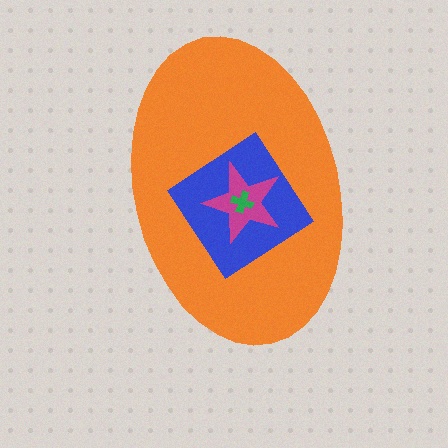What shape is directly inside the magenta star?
The green cross.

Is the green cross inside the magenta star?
Yes.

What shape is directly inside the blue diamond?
The magenta star.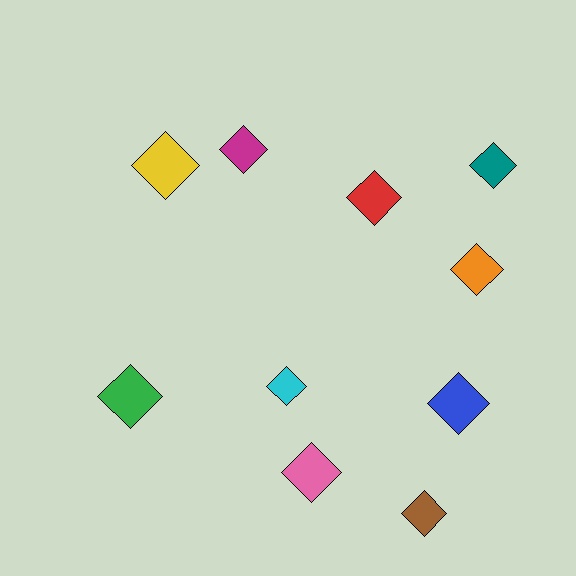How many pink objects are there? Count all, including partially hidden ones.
There is 1 pink object.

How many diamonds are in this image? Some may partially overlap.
There are 10 diamonds.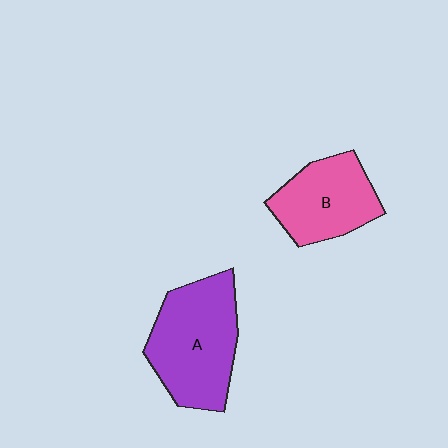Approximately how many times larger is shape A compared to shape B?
Approximately 1.4 times.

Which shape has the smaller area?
Shape B (pink).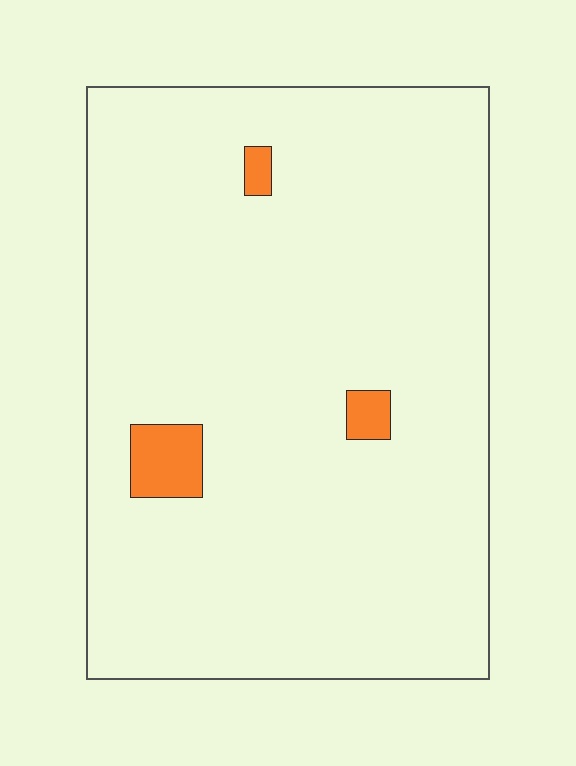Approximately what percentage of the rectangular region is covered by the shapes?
Approximately 5%.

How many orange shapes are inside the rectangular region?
3.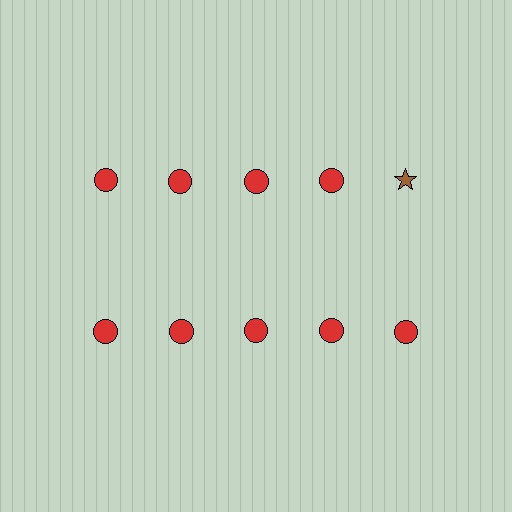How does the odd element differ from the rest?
It differs in both color (brown instead of red) and shape (star instead of circle).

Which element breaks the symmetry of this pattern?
The brown star in the top row, rightmost column breaks the symmetry. All other shapes are red circles.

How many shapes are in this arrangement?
There are 10 shapes arranged in a grid pattern.